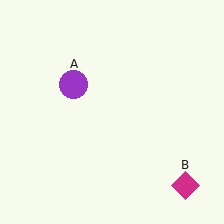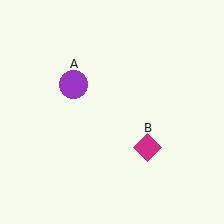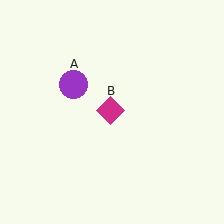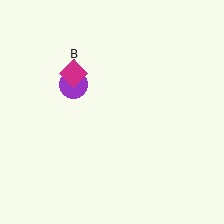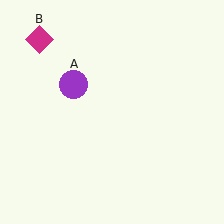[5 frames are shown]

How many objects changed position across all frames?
1 object changed position: magenta diamond (object B).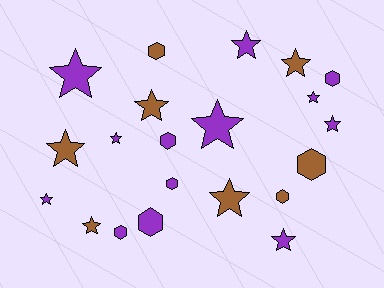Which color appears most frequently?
Purple, with 13 objects.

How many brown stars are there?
There are 5 brown stars.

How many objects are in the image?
There are 21 objects.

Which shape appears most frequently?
Star, with 13 objects.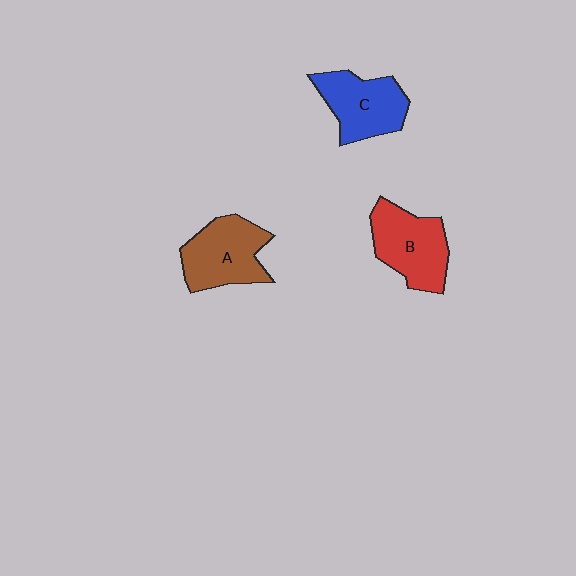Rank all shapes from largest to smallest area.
From largest to smallest: A (brown), B (red), C (blue).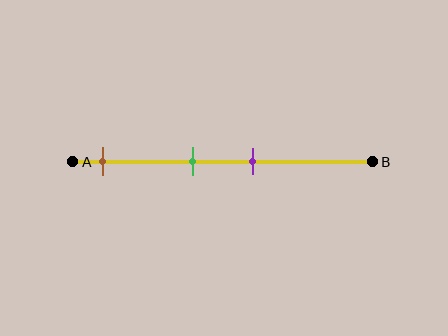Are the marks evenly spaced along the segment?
No, the marks are not evenly spaced.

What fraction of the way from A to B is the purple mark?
The purple mark is approximately 60% (0.6) of the way from A to B.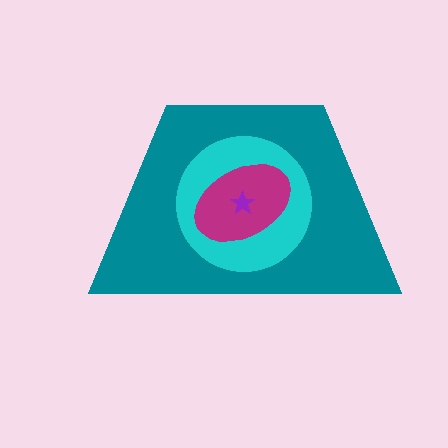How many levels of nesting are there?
4.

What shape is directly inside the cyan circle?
The magenta ellipse.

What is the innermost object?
The purple star.